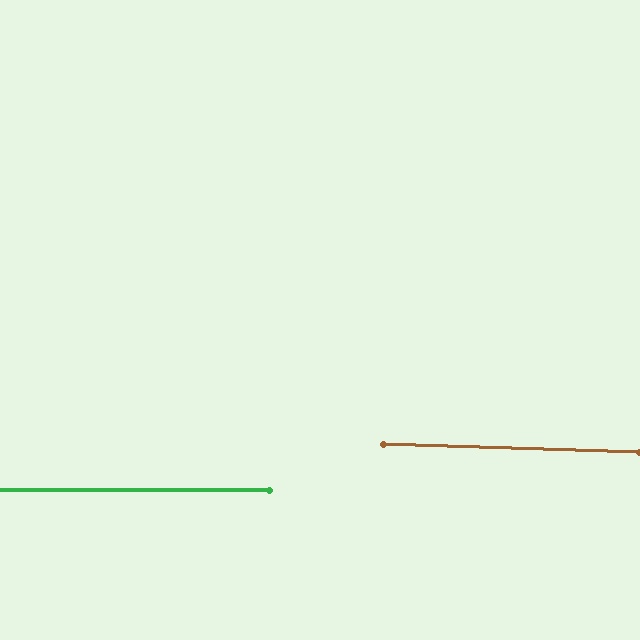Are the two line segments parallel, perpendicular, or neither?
Parallel — their directions differ by only 1.7°.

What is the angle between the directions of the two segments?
Approximately 2 degrees.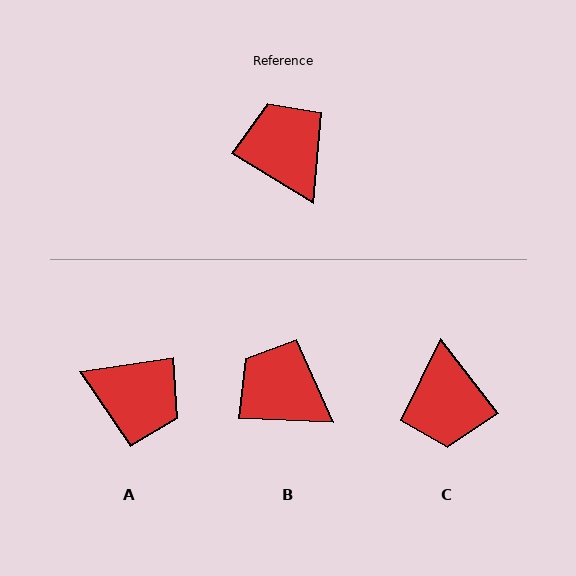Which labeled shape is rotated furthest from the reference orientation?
C, about 160 degrees away.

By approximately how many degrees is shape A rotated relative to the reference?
Approximately 140 degrees clockwise.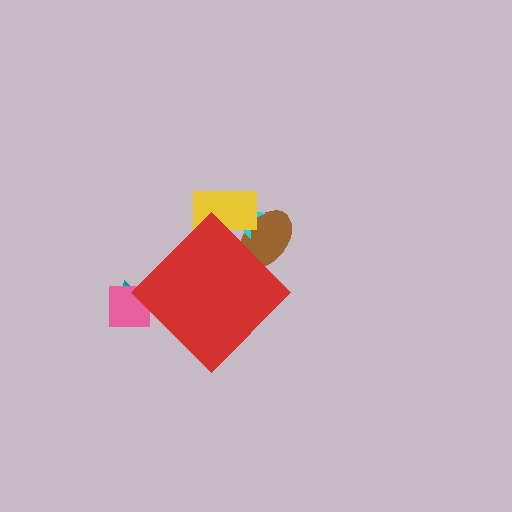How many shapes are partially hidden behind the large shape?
6 shapes are partially hidden.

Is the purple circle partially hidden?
Yes, the purple circle is partially hidden behind the red diamond.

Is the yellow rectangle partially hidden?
Yes, the yellow rectangle is partially hidden behind the red diamond.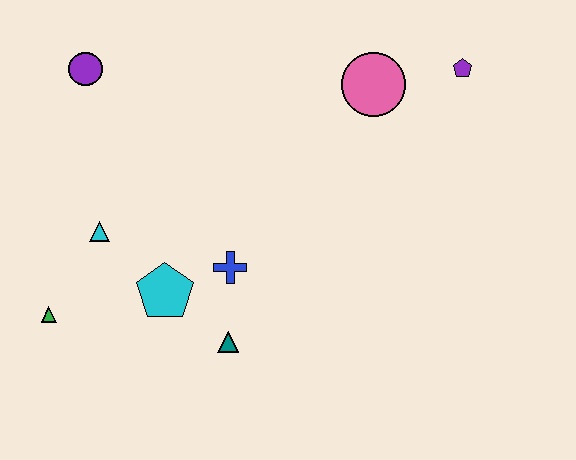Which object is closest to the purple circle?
The cyan triangle is closest to the purple circle.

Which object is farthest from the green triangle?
The purple pentagon is farthest from the green triangle.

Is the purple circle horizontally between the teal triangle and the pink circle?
No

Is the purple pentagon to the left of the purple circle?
No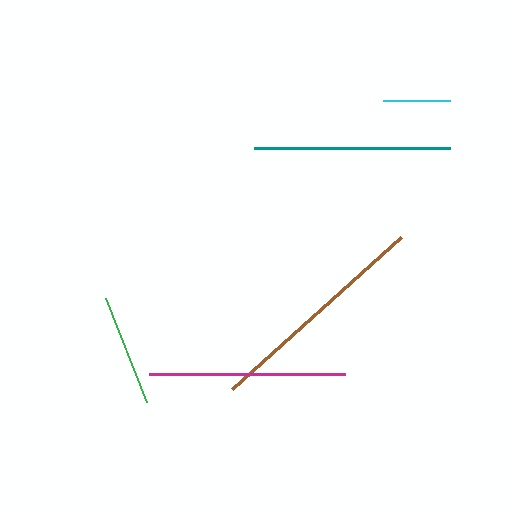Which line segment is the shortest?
The cyan line is the shortest at approximately 68 pixels.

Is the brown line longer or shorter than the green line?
The brown line is longer than the green line.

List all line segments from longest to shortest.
From longest to shortest: brown, teal, magenta, green, cyan.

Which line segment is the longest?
The brown line is the longest at approximately 227 pixels.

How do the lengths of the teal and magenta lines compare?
The teal and magenta lines are approximately the same length.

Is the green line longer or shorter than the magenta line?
The magenta line is longer than the green line.